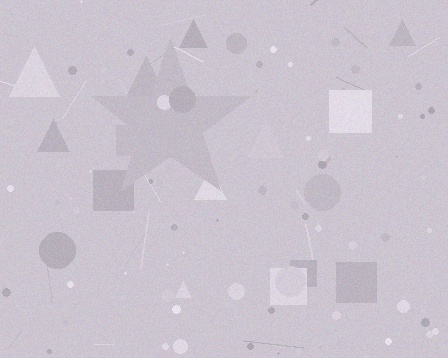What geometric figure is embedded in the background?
A star is embedded in the background.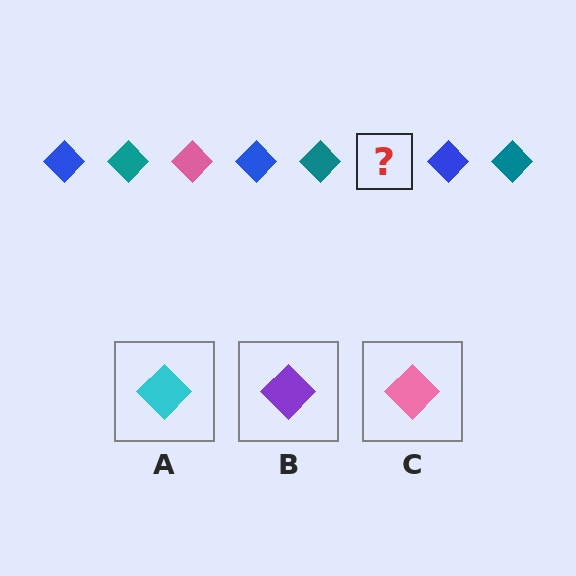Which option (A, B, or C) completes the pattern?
C.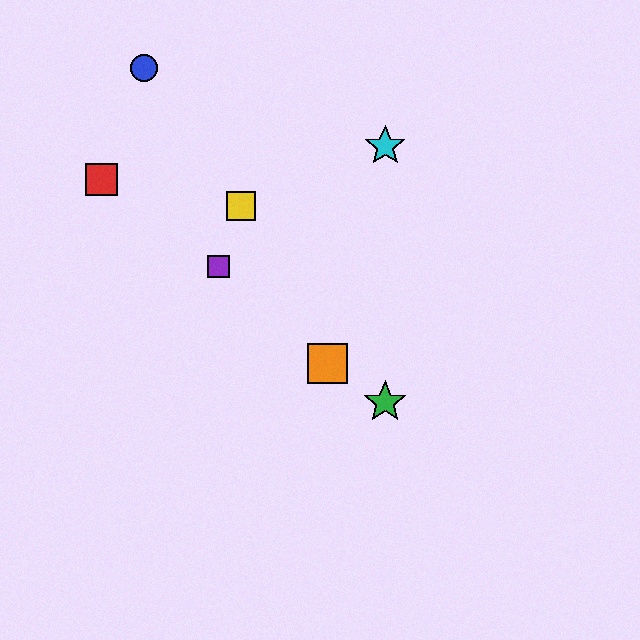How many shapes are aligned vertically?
2 shapes (the green star, the cyan star) are aligned vertically.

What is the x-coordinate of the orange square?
The orange square is at x≈328.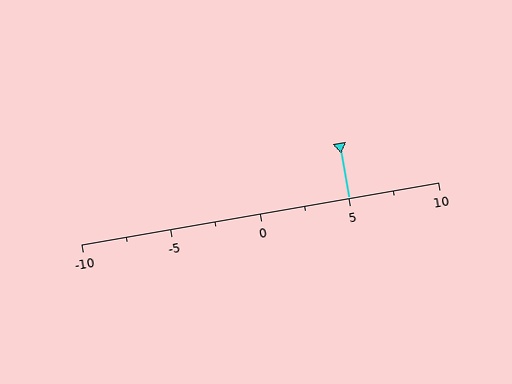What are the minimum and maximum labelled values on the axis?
The axis runs from -10 to 10.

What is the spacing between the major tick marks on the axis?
The major ticks are spaced 5 apart.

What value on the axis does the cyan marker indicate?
The marker indicates approximately 5.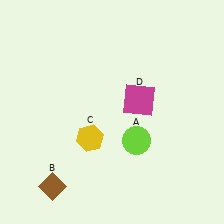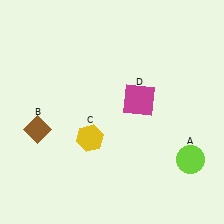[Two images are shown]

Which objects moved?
The objects that moved are: the lime circle (A), the brown diamond (B).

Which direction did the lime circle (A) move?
The lime circle (A) moved right.